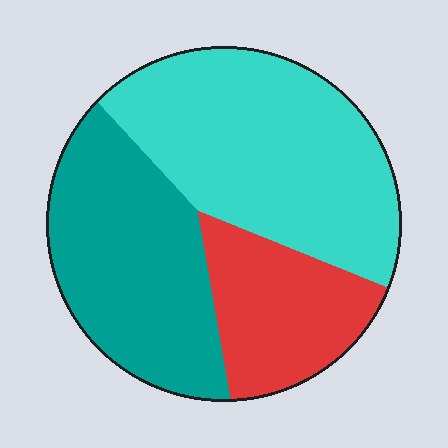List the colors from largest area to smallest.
From largest to smallest: cyan, teal, red.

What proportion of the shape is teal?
Teal takes up about one third (1/3) of the shape.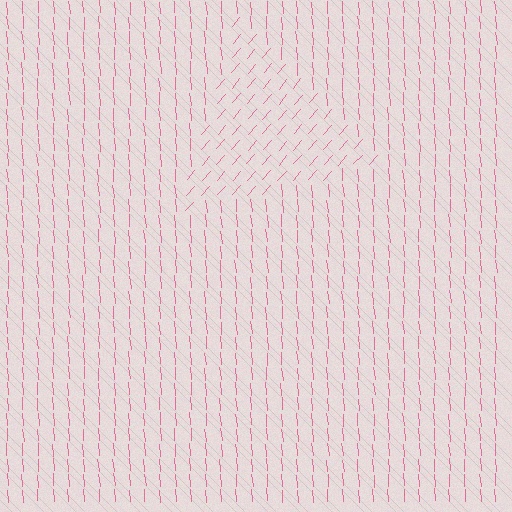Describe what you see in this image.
The image is filled with small pink line segments. A triangle region in the image has lines oriented differently from the surrounding lines, creating a visible texture boundary.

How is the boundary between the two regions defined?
The boundary is defined purely by a change in line orientation (approximately 45 degrees difference). All lines are the same color and thickness.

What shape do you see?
I see a triangle.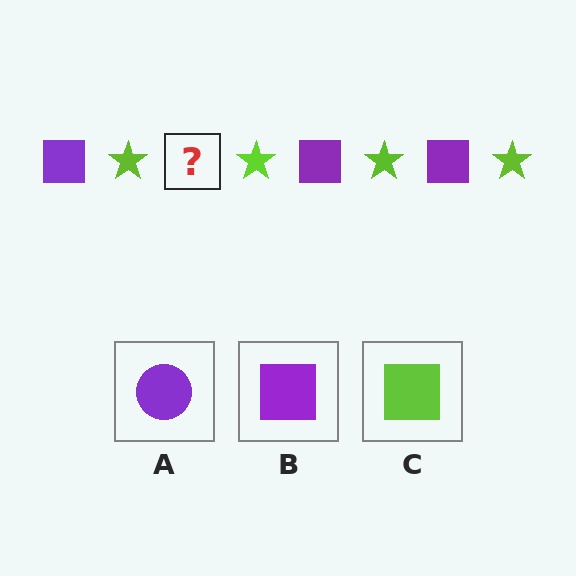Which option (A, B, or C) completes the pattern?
B.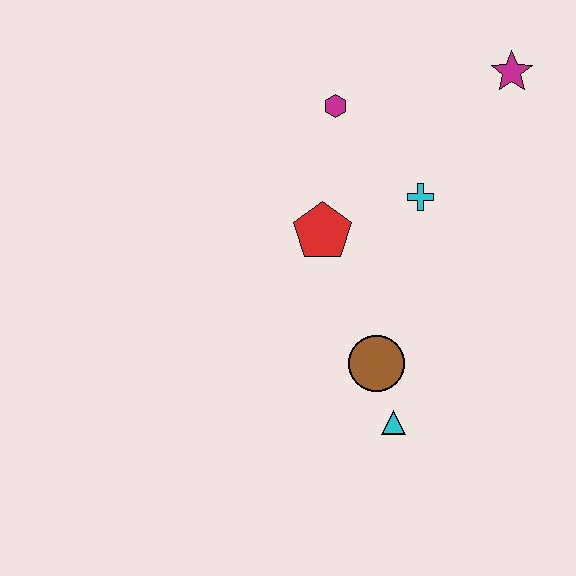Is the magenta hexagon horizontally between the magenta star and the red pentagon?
Yes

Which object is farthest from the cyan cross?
The cyan triangle is farthest from the cyan cross.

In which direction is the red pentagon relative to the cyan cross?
The red pentagon is to the left of the cyan cross.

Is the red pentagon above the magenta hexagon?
No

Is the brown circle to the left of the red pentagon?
No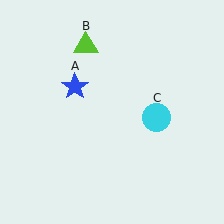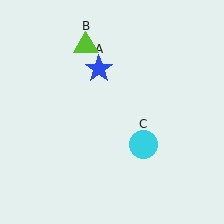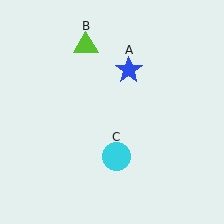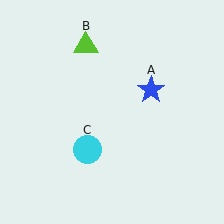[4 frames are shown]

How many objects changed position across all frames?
2 objects changed position: blue star (object A), cyan circle (object C).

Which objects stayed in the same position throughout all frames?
Lime triangle (object B) remained stationary.